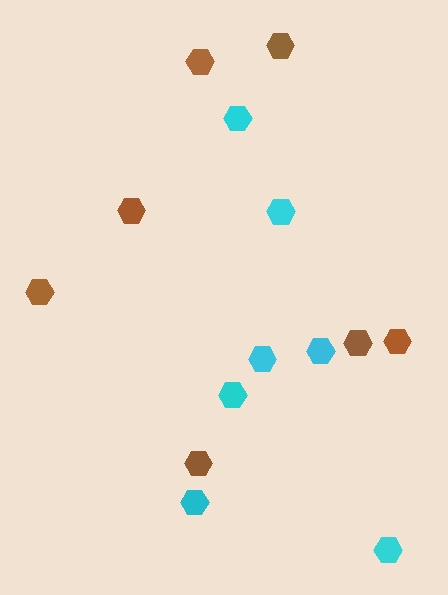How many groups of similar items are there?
There are 2 groups: one group of cyan hexagons (7) and one group of brown hexagons (7).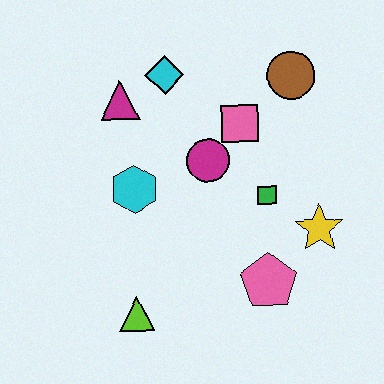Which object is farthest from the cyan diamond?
The lime triangle is farthest from the cyan diamond.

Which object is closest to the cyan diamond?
The magenta triangle is closest to the cyan diamond.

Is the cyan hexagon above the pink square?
No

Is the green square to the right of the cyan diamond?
Yes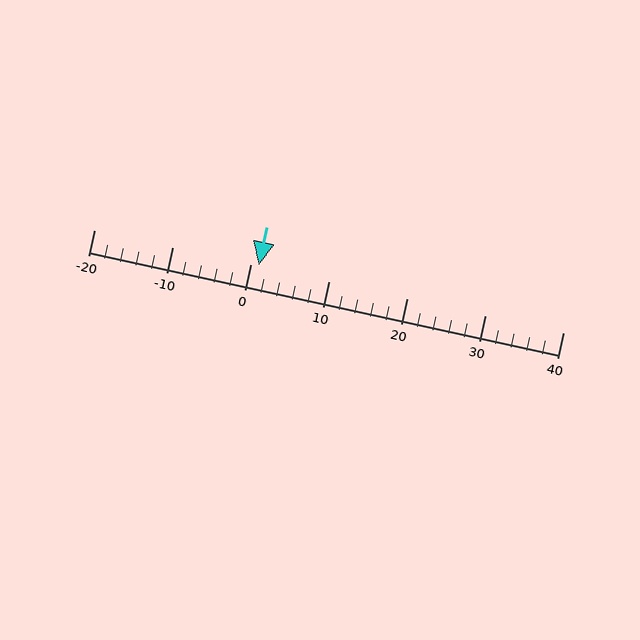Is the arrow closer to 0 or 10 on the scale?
The arrow is closer to 0.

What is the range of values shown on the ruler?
The ruler shows values from -20 to 40.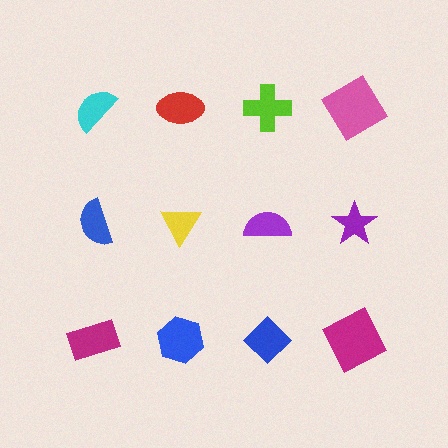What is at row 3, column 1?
A magenta rectangle.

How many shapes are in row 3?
4 shapes.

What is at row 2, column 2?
A yellow triangle.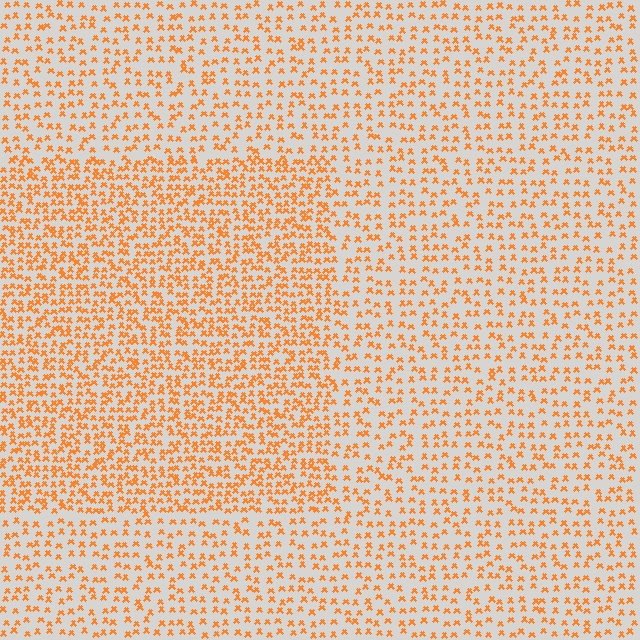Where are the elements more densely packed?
The elements are more densely packed inside the rectangle boundary.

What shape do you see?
I see a rectangle.